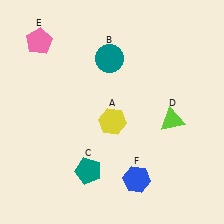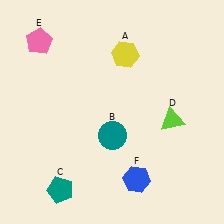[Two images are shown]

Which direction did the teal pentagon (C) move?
The teal pentagon (C) moved left.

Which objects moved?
The objects that moved are: the yellow hexagon (A), the teal circle (B), the teal pentagon (C).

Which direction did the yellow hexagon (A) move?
The yellow hexagon (A) moved up.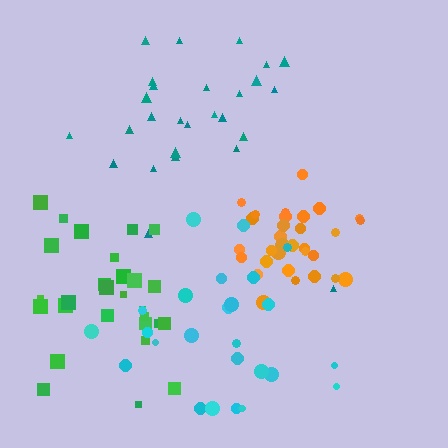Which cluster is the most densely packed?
Orange.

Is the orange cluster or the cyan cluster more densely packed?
Orange.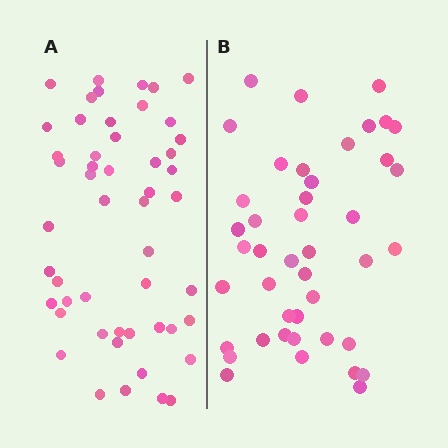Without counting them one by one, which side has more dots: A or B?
Region A (the left region) has more dots.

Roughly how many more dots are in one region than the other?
Region A has roughly 8 or so more dots than region B.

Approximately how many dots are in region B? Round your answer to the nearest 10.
About 40 dots. (The exact count is 43, which rounds to 40.)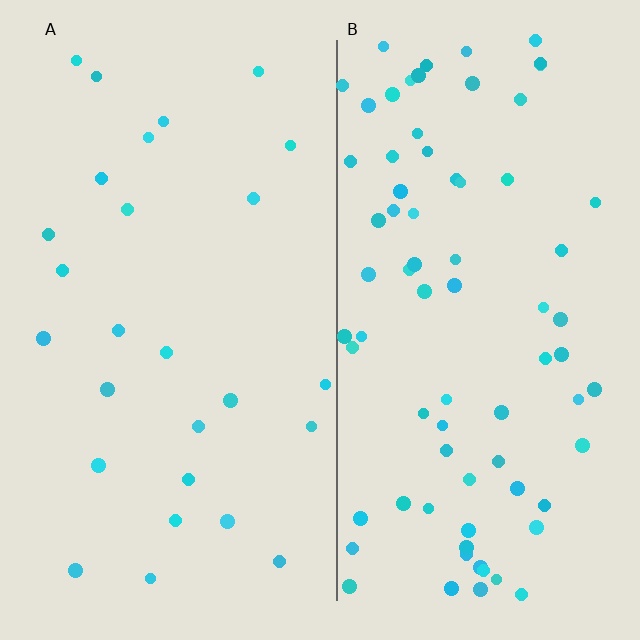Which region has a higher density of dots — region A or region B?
B (the right).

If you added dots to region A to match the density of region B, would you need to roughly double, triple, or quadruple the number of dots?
Approximately triple.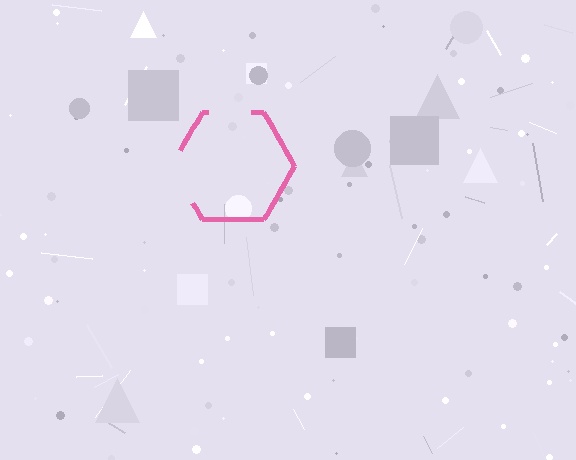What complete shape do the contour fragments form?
The contour fragments form a hexagon.